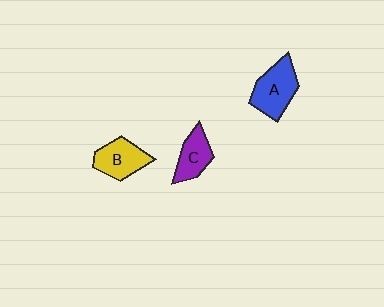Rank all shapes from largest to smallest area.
From largest to smallest: A (blue), B (yellow), C (purple).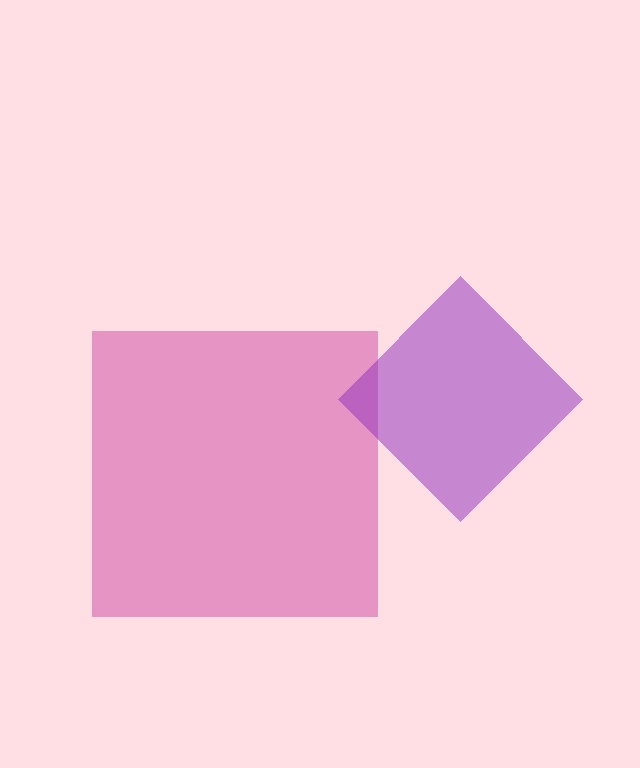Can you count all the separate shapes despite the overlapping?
Yes, there are 2 separate shapes.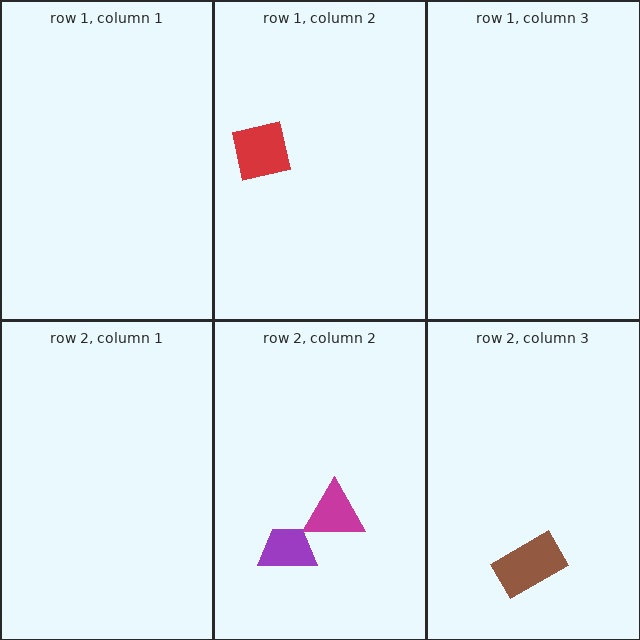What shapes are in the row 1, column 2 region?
The red square.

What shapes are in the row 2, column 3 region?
The brown rectangle.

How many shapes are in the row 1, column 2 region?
1.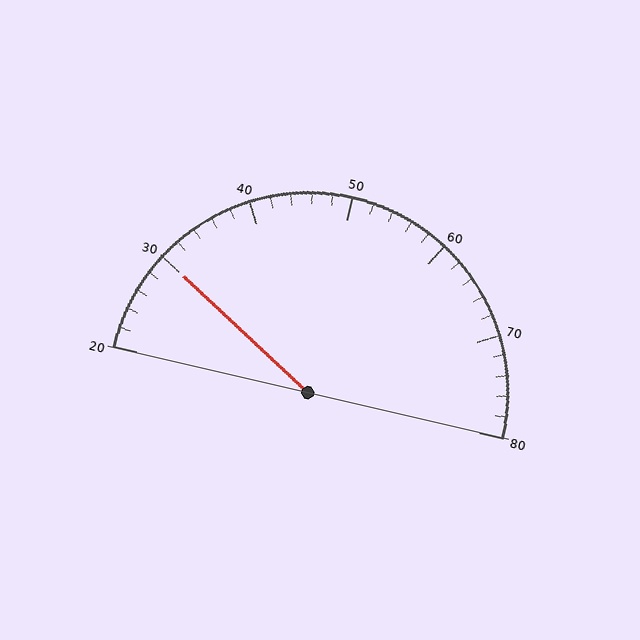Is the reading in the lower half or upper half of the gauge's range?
The reading is in the lower half of the range (20 to 80).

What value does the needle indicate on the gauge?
The needle indicates approximately 30.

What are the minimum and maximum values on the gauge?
The gauge ranges from 20 to 80.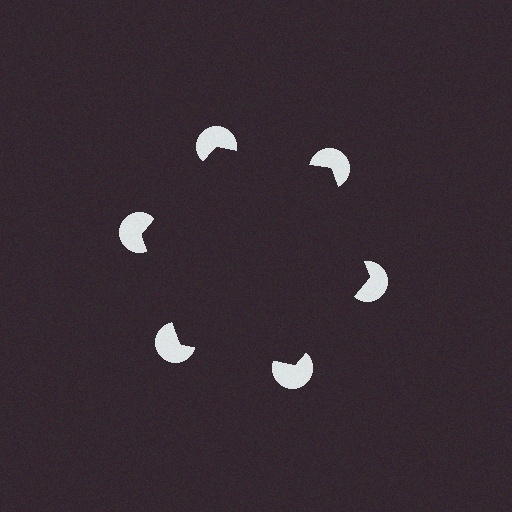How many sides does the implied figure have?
6 sides.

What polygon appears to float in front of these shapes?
An illusory hexagon — its edges are inferred from the aligned wedge cuts in the pac-man discs, not physically drawn.